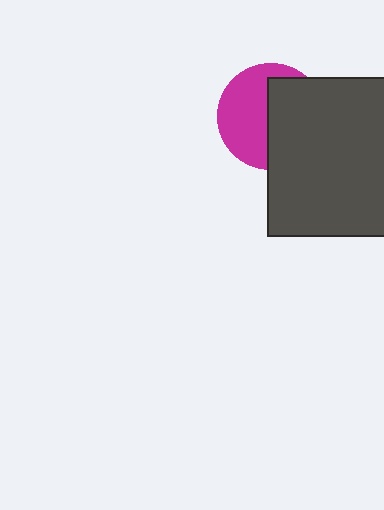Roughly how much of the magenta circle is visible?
About half of it is visible (roughly 50%).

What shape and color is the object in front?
The object in front is a dark gray rectangle.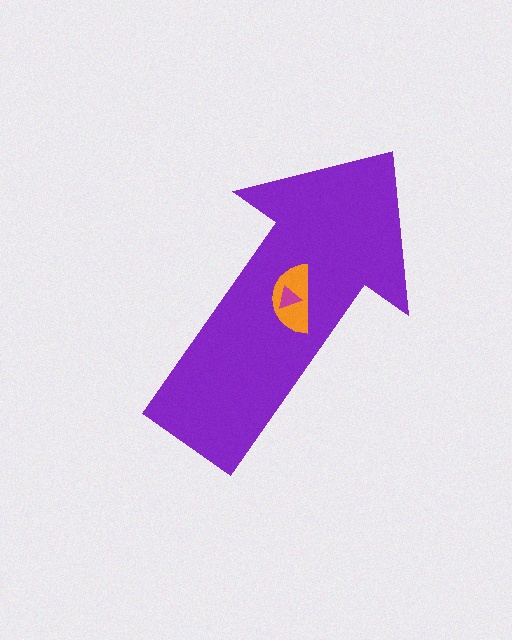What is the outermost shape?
The purple arrow.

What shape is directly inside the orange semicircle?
The magenta triangle.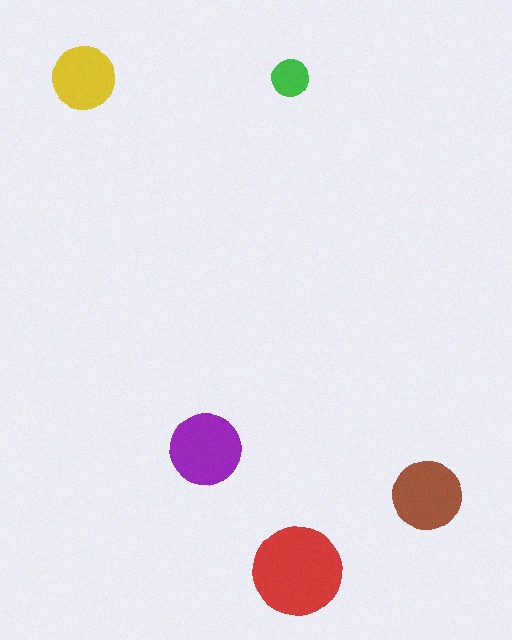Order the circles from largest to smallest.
the red one, the purple one, the brown one, the yellow one, the green one.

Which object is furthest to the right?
The brown circle is rightmost.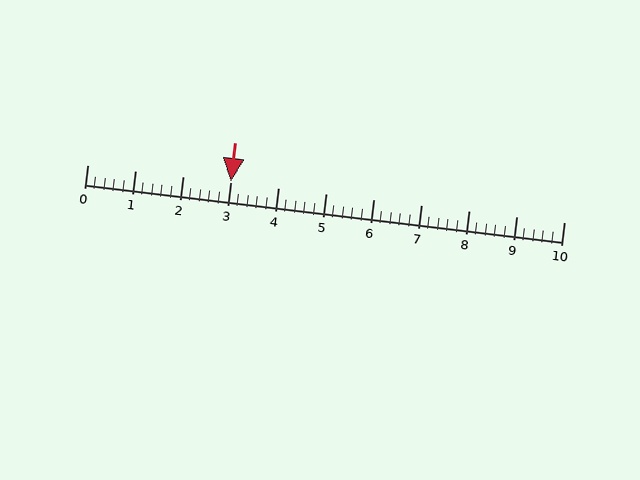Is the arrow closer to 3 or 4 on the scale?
The arrow is closer to 3.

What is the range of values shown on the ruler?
The ruler shows values from 0 to 10.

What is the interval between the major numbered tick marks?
The major tick marks are spaced 1 units apart.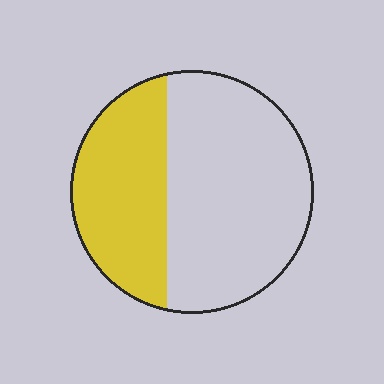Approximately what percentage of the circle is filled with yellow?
Approximately 35%.